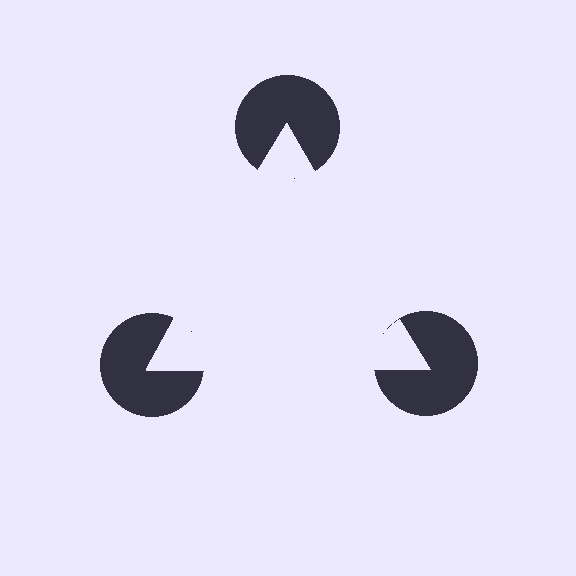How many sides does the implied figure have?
3 sides.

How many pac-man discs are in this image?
There are 3 — one at each vertex of the illusory triangle.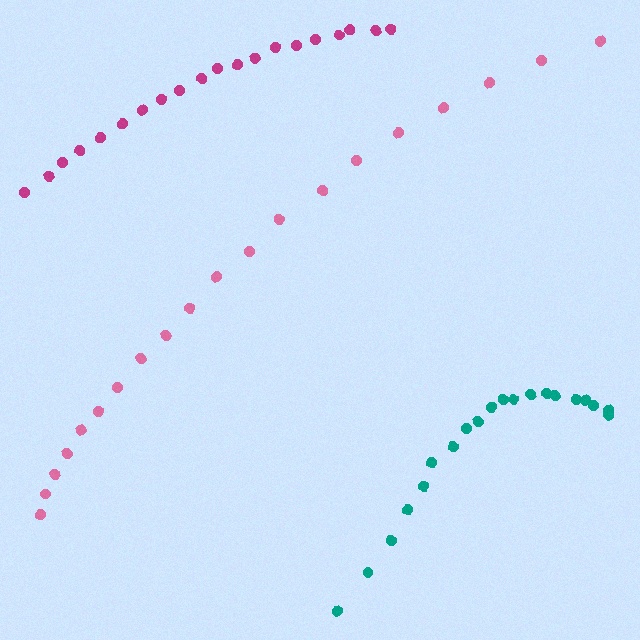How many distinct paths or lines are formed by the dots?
There are 3 distinct paths.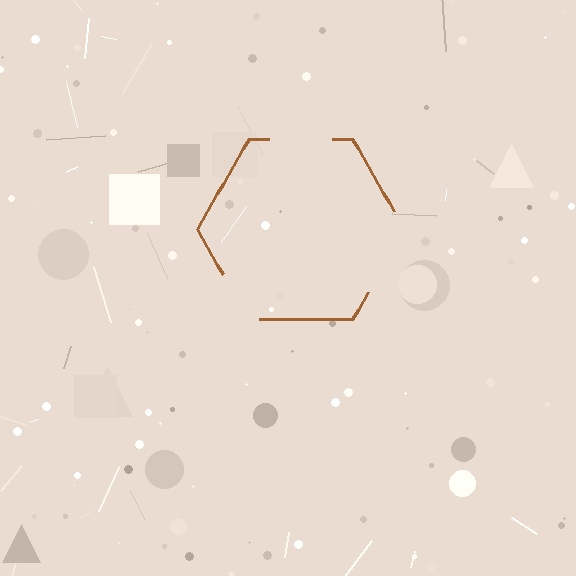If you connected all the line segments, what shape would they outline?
They would outline a hexagon.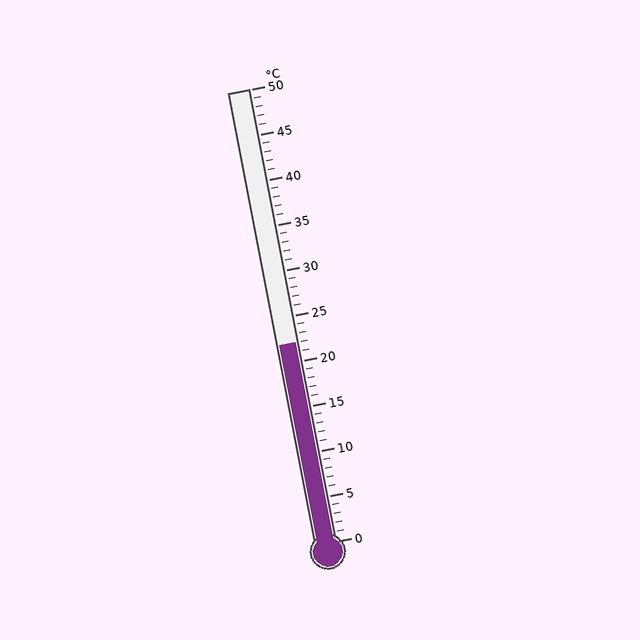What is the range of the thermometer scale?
The thermometer scale ranges from 0°C to 50°C.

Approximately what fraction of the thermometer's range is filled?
The thermometer is filled to approximately 45% of its range.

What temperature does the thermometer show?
The thermometer shows approximately 22°C.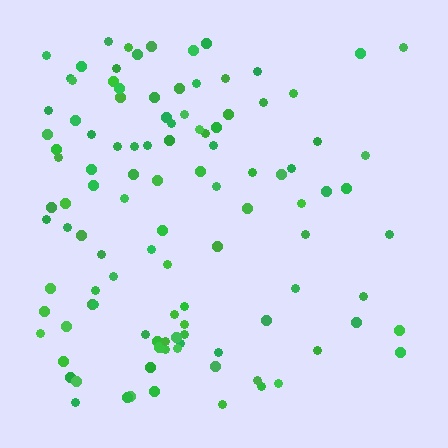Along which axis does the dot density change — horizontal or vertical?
Horizontal.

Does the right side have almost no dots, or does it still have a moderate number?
Still a moderate number, just noticeably fewer than the left.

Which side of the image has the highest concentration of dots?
The left.